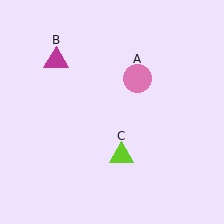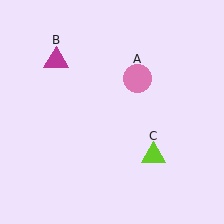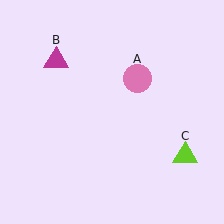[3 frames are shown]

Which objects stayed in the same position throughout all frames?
Pink circle (object A) and magenta triangle (object B) remained stationary.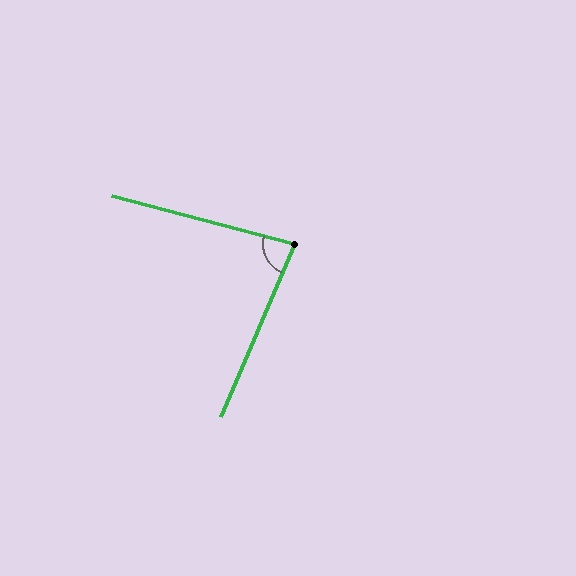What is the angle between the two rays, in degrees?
Approximately 82 degrees.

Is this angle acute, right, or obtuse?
It is acute.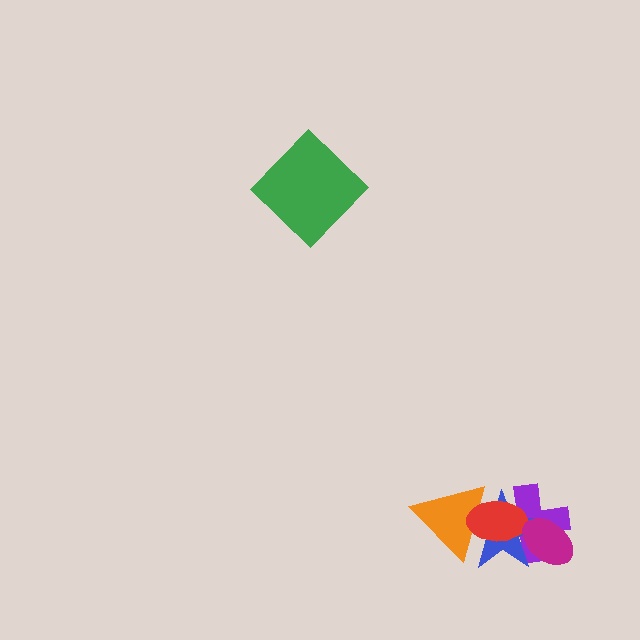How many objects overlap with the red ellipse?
3 objects overlap with the red ellipse.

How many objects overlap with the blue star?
4 objects overlap with the blue star.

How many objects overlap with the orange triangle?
2 objects overlap with the orange triangle.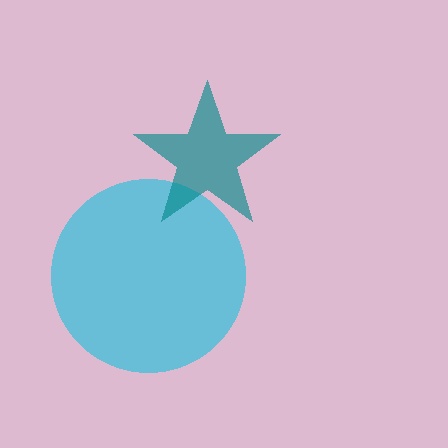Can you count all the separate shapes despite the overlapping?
Yes, there are 2 separate shapes.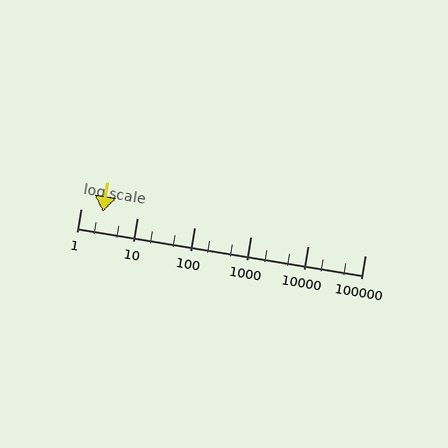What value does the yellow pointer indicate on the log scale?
The pointer indicates approximately 2.5.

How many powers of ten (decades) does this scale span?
The scale spans 5 decades, from 1 to 100000.